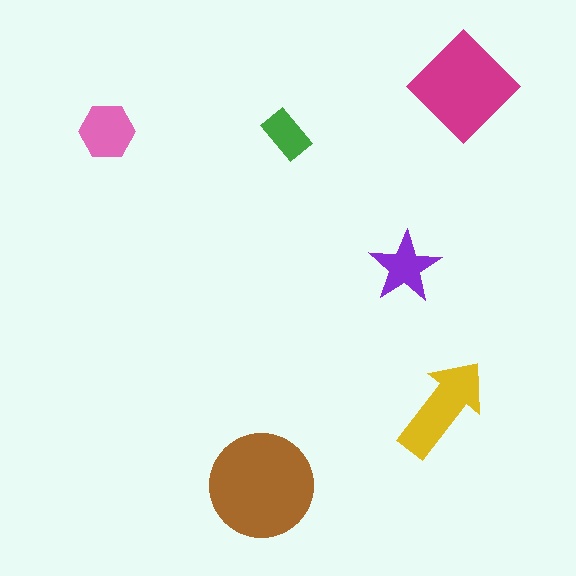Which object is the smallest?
The green rectangle.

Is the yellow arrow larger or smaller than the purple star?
Larger.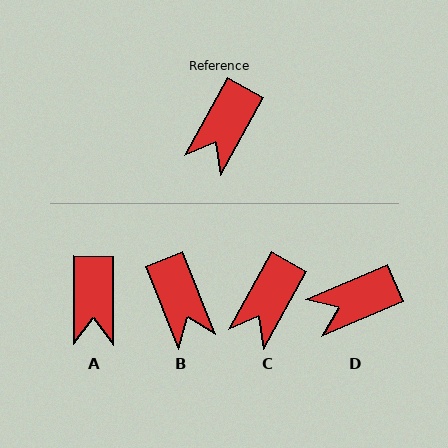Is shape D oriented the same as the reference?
No, it is off by about 38 degrees.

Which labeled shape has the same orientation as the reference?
C.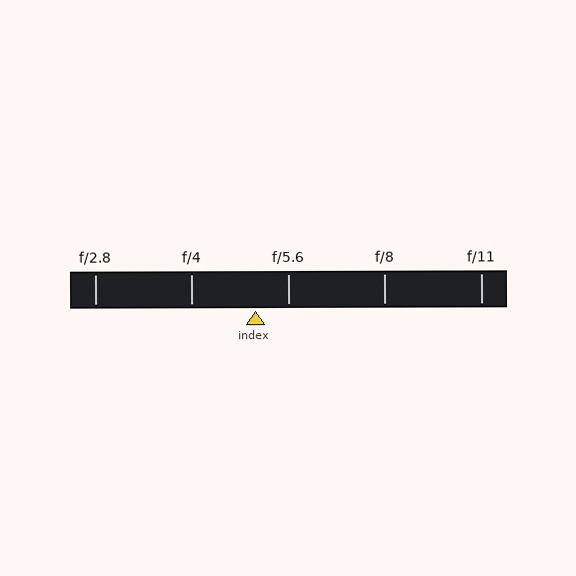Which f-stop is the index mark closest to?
The index mark is closest to f/5.6.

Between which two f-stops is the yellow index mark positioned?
The index mark is between f/4 and f/5.6.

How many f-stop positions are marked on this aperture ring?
There are 5 f-stop positions marked.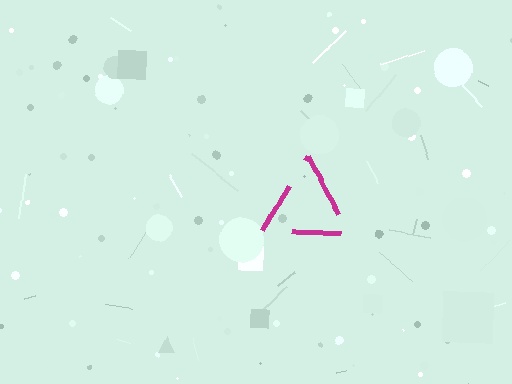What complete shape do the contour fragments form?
The contour fragments form a triangle.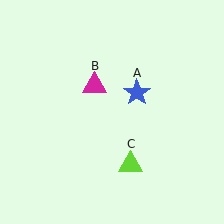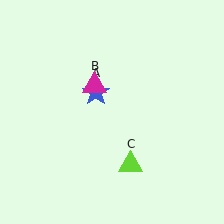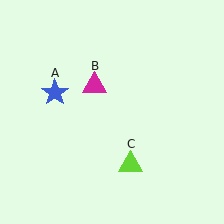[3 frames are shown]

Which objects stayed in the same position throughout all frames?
Magenta triangle (object B) and lime triangle (object C) remained stationary.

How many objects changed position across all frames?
1 object changed position: blue star (object A).